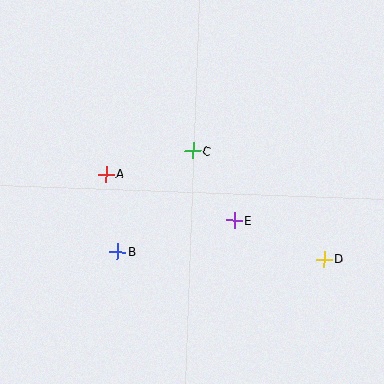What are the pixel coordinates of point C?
Point C is at (193, 151).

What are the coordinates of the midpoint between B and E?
The midpoint between B and E is at (176, 236).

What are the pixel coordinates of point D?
Point D is at (324, 259).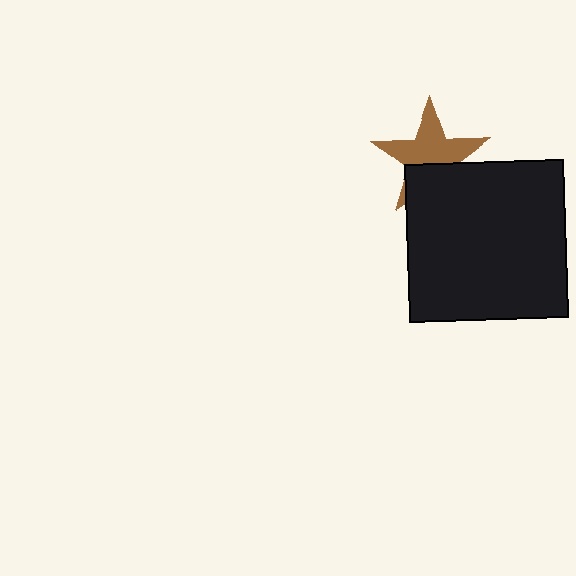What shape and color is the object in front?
The object in front is a black square.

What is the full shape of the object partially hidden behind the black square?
The partially hidden object is a brown star.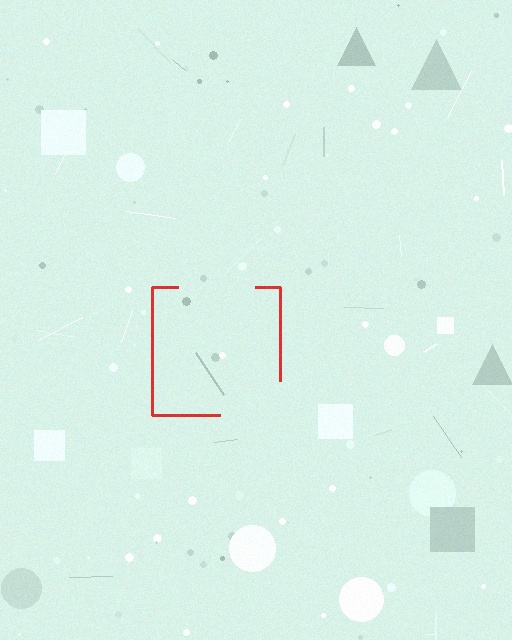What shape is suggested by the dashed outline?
The dashed outline suggests a square.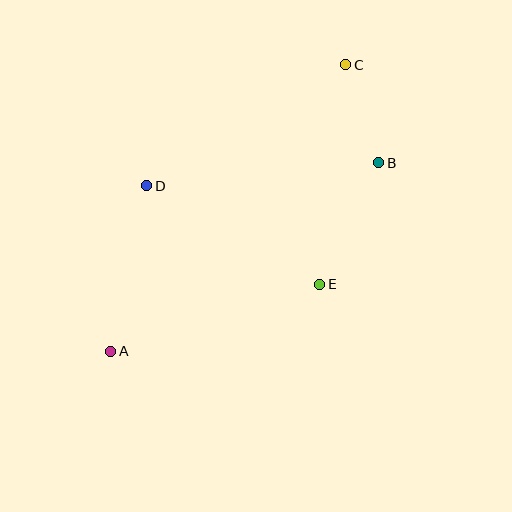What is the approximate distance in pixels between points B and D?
The distance between B and D is approximately 233 pixels.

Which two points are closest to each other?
Points B and C are closest to each other.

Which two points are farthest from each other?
Points A and C are farthest from each other.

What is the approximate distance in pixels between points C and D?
The distance between C and D is approximately 233 pixels.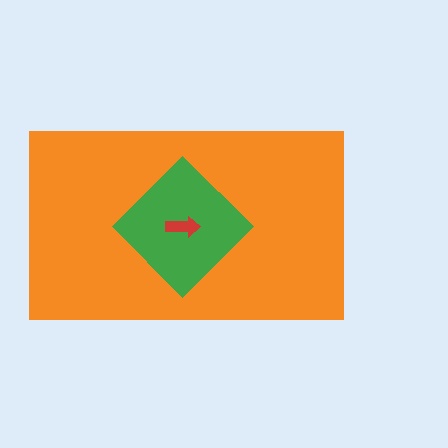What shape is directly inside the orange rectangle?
The green diamond.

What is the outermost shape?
The orange rectangle.